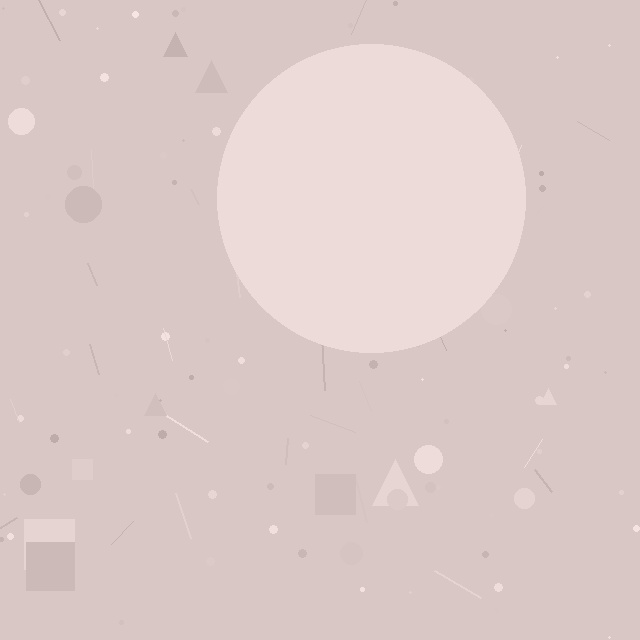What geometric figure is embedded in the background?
A circle is embedded in the background.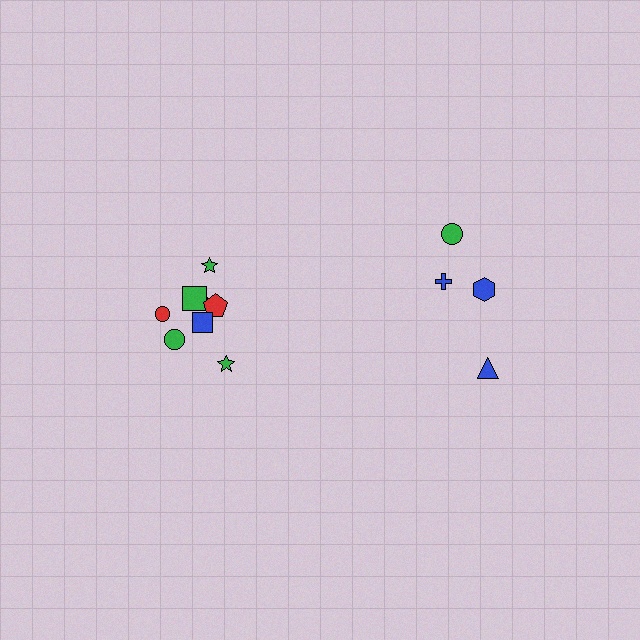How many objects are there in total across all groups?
There are 12 objects.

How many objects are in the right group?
There are 4 objects.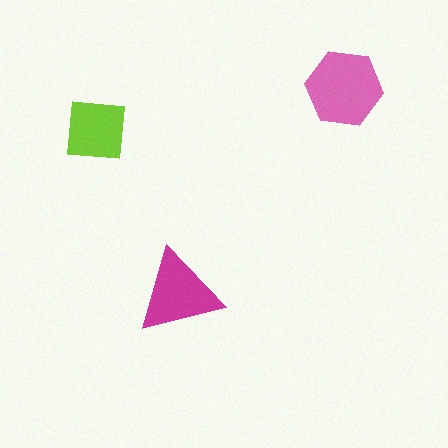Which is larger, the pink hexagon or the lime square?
The pink hexagon.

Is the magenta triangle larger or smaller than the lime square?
Larger.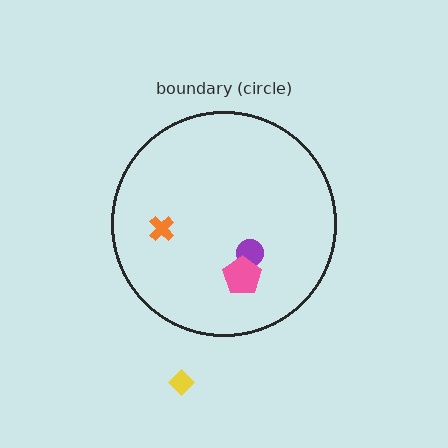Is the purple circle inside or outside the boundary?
Inside.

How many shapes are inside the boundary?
3 inside, 1 outside.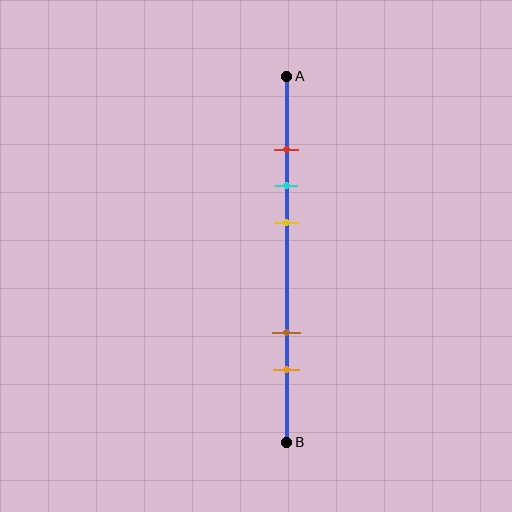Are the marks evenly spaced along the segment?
No, the marks are not evenly spaced.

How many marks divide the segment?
There are 5 marks dividing the segment.